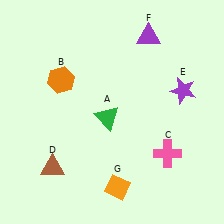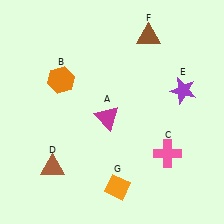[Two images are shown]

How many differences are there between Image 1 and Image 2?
There are 2 differences between the two images.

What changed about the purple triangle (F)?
In Image 1, F is purple. In Image 2, it changed to brown.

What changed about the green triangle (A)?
In Image 1, A is green. In Image 2, it changed to magenta.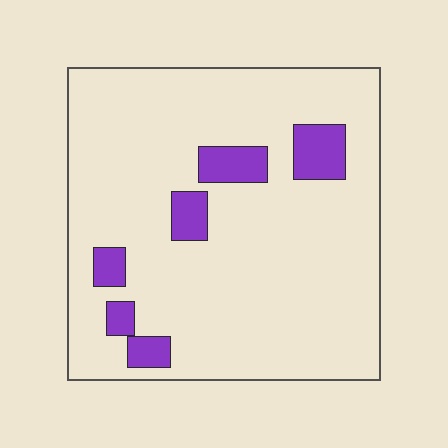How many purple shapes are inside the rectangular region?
6.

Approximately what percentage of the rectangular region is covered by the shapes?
Approximately 10%.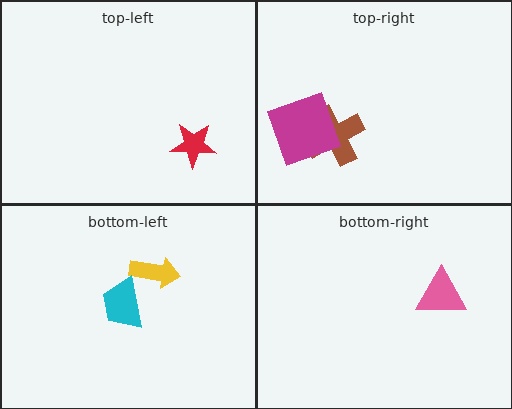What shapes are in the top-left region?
The red star.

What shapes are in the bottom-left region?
The yellow arrow, the cyan trapezoid.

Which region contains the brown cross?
The top-right region.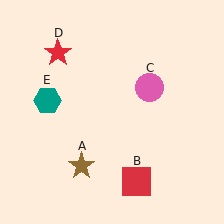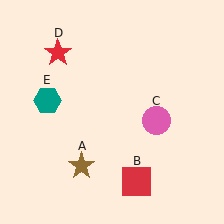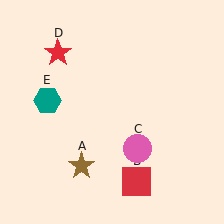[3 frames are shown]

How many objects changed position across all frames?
1 object changed position: pink circle (object C).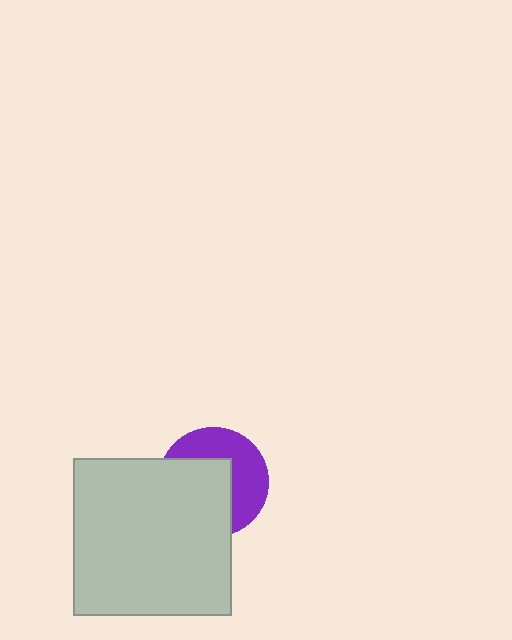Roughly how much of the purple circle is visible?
About half of it is visible (roughly 46%).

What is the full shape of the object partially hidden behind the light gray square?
The partially hidden object is a purple circle.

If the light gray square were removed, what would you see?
You would see the complete purple circle.